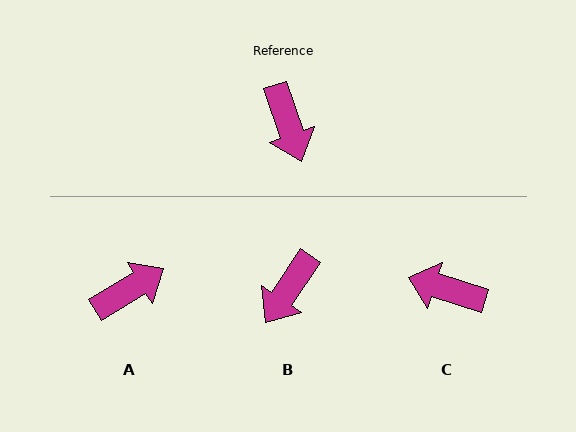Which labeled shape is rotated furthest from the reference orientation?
C, about 126 degrees away.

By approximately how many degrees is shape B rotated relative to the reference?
Approximately 53 degrees clockwise.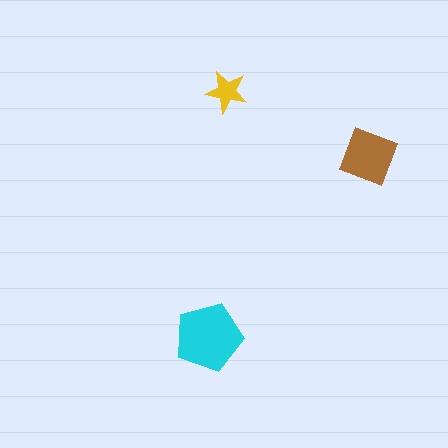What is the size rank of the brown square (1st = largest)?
2nd.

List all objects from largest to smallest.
The cyan pentagon, the brown square, the yellow star.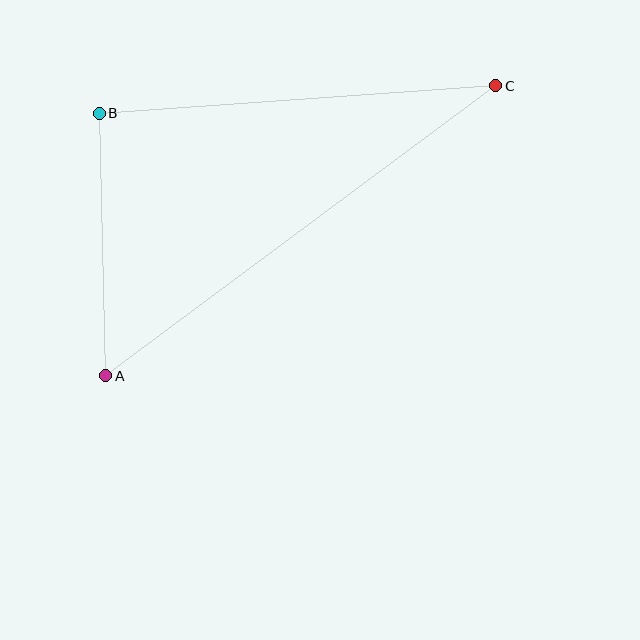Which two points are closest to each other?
Points A and B are closest to each other.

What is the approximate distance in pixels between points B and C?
The distance between B and C is approximately 398 pixels.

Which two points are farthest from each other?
Points A and C are farthest from each other.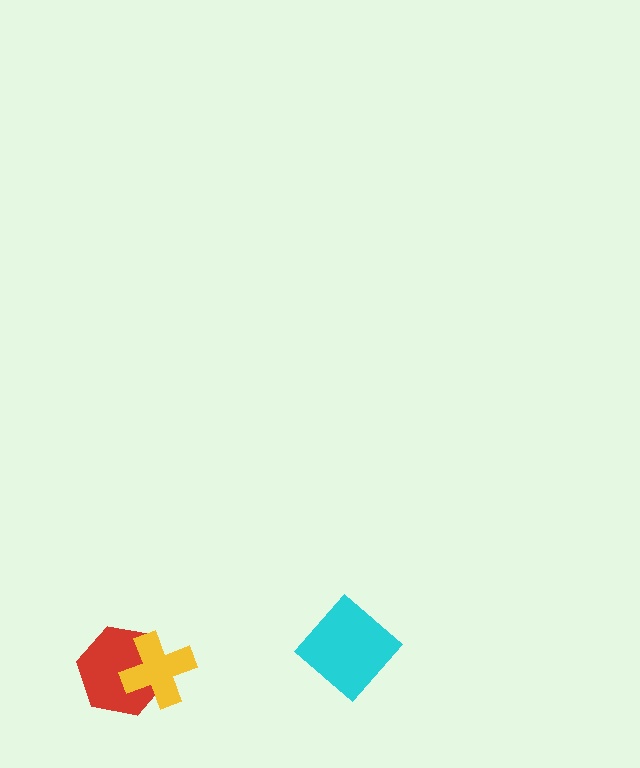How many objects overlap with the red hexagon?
1 object overlaps with the red hexagon.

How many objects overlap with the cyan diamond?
0 objects overlap with the cyan diamond.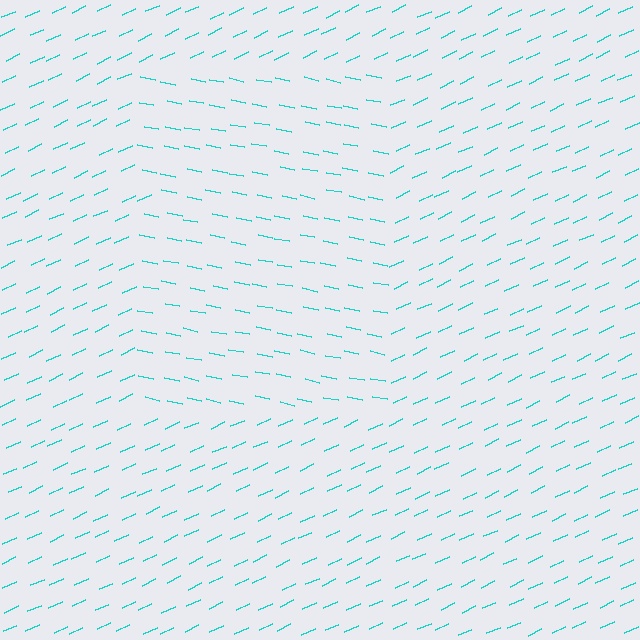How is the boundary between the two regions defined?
The boundary is defined purely by a change in line orientation (approximately 36 degrees difference). All lines are the same color and thickness.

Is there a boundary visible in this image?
Yes, there is a texture boundary formed by a change in line orientation.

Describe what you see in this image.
The image is filled with small cyan line segments. A rectangle region in the image has lines oriented differently from the surrounding lines, creating a visible texture boundary.